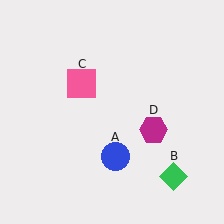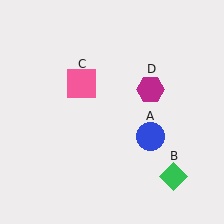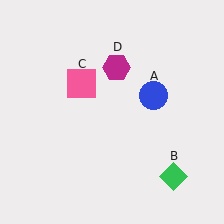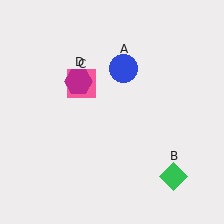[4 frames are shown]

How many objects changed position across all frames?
2 objects changed position: blue circle (object A), magenta hexagon (object D).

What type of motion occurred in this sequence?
The blue circle (object A), magenta hexagon (object D) rotated counterclockwise around the center of the scene.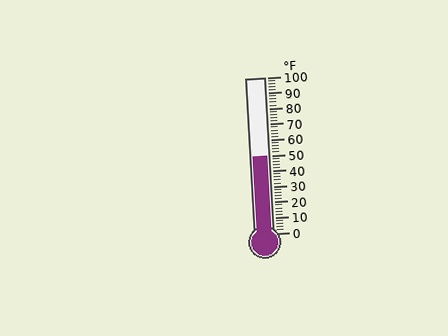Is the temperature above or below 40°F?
The temperature is above 40°F.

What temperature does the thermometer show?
The thermometer shows approximately 50°F.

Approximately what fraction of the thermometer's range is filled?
The thermometer is filled to approximately 50% of its range.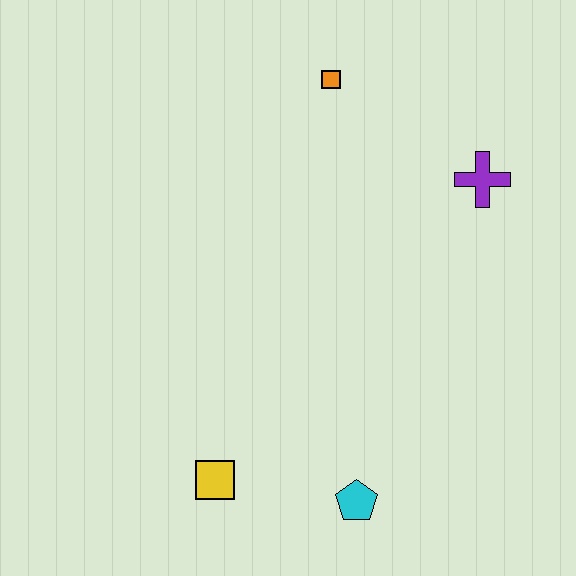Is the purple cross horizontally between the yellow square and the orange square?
No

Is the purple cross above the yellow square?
Yes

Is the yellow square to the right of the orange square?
No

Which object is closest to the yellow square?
The cyan pentagon is closest to the yellow square.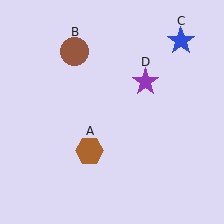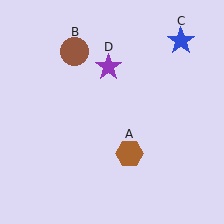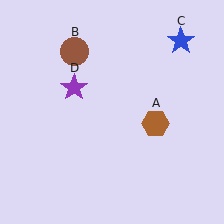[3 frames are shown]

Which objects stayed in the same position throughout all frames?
Brown circle (object B) and blue star (object C) remained stationary.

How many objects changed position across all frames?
2 objects changed position: brown hexagon (object A), purple star (object D).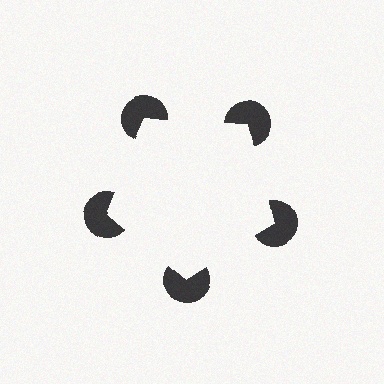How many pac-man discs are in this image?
There are 5 — one at each vertex of the illusory pentagon.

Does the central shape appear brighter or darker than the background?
It typically appears slightly brighter than the background, even though no actual brightness change is drawn.